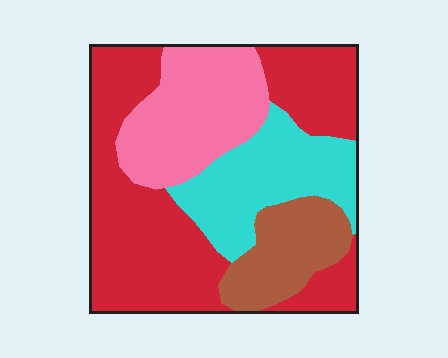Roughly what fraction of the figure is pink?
Pink takes up between a sixth and a third of the figure.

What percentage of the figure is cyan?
Cyan takes up about one fifth (1/5) of the figure.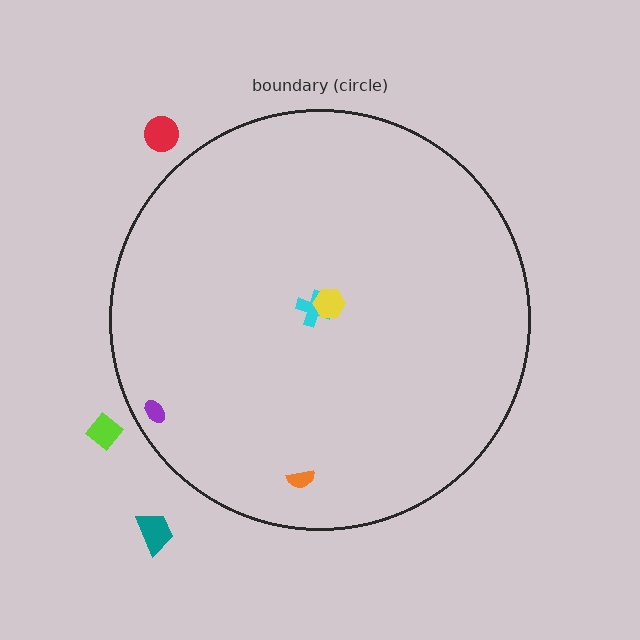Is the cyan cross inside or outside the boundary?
Inside.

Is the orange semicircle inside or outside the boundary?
Inside.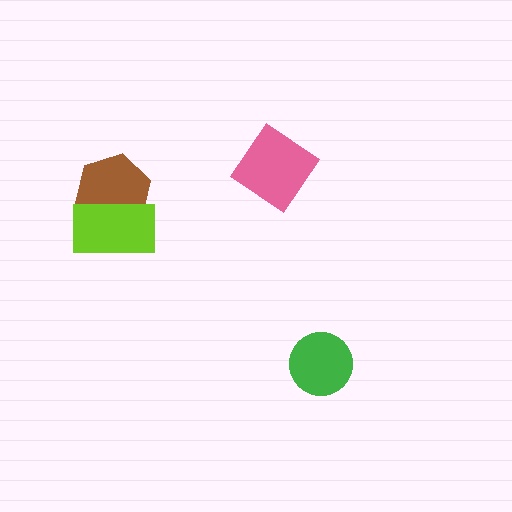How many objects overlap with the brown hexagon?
1 object overlaps with the brown hexagon.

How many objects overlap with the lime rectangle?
1 object overlaps with the lime rectangle.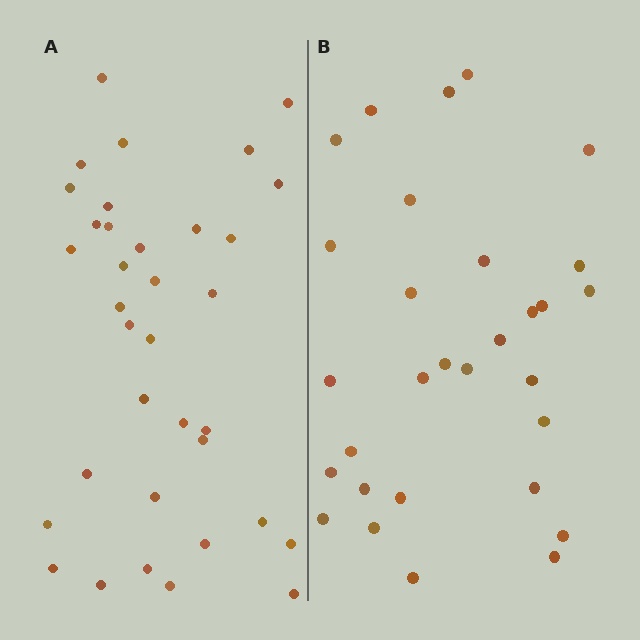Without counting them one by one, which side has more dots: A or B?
Region A (the left region) has more dots.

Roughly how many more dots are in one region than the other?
Region A has about 5 more dots than region B.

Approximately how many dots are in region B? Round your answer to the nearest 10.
About 30 dots.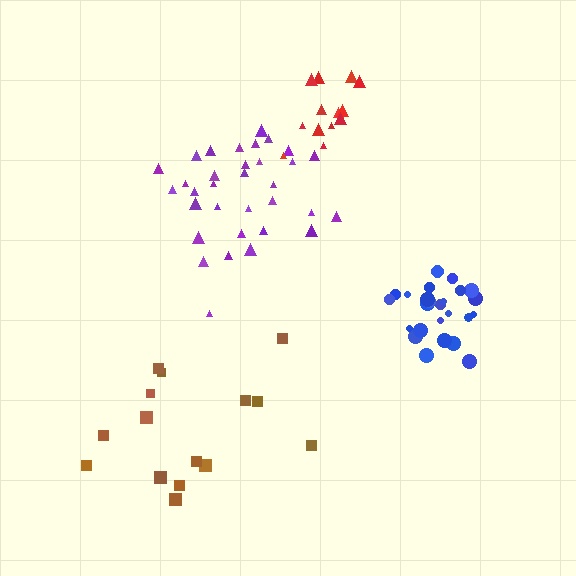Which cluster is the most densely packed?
Blue.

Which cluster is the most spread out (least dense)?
Brown.